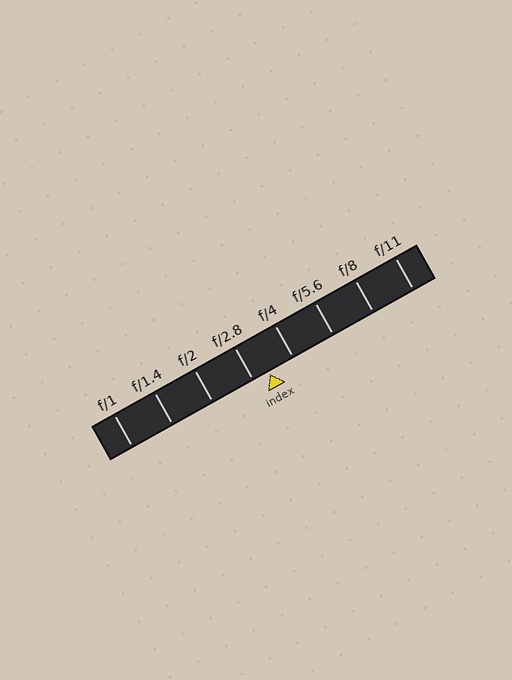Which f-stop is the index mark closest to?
The index mark is closest to f/2.8.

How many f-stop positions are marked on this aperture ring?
There are 8 f-stop positions marked.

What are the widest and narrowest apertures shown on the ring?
The widest aperture shown is f/1 and the narrowest is f/11.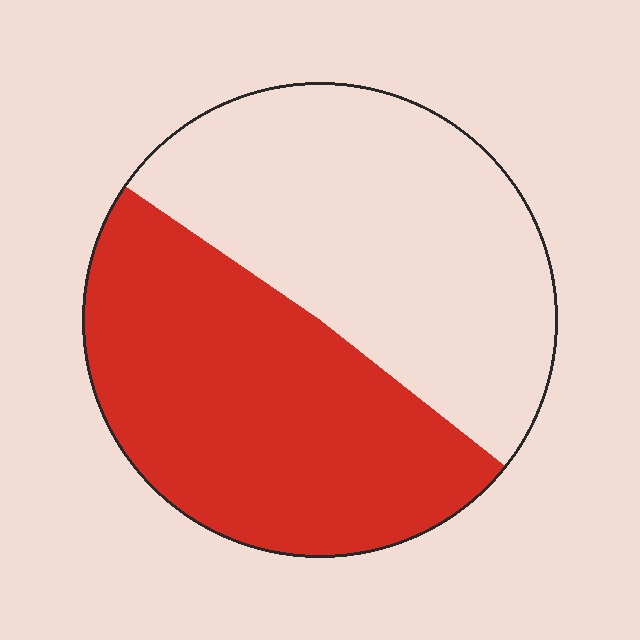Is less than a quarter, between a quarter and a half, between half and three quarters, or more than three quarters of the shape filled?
Between a quarter and a half.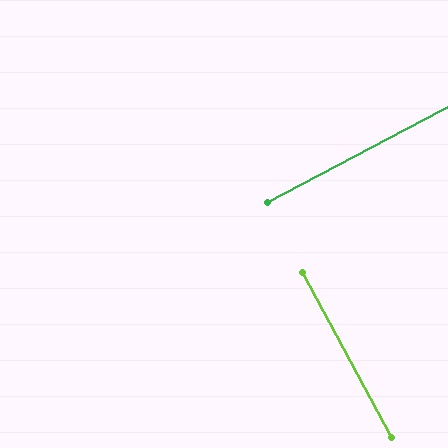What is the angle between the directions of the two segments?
Approximately 89 degrees.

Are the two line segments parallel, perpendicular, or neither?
Perpendicular — they meet at approximately 89°.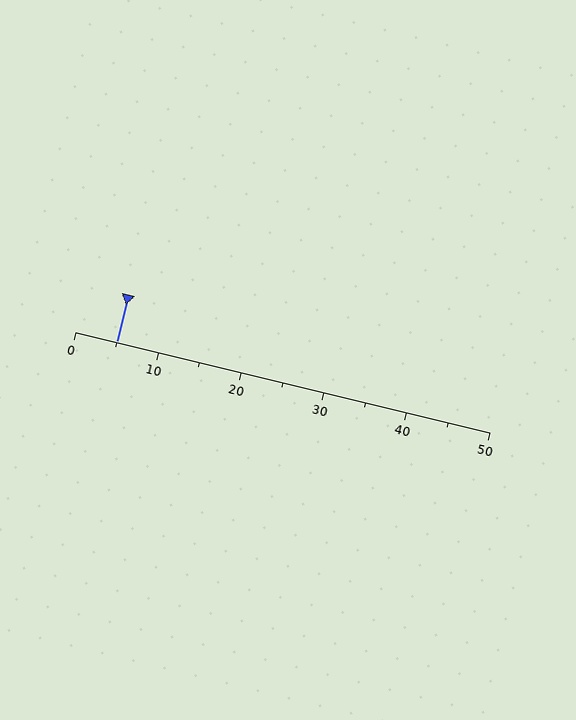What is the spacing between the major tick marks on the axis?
The major ticks are spaced 10 apart.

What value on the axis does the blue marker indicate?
The marker indicates approximately 5.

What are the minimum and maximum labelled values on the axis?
The axis runs from 0 to 50.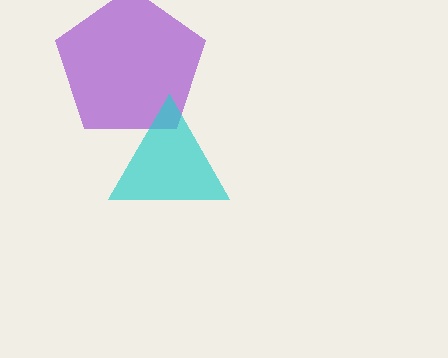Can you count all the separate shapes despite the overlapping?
Yes, there are 2 separate shapes.